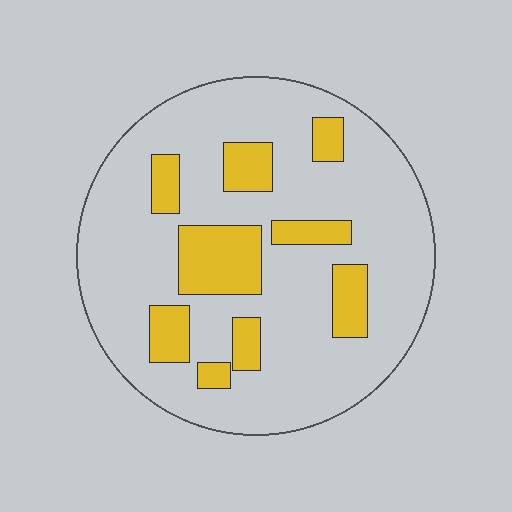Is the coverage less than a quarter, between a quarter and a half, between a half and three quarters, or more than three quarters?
Less than a quarter.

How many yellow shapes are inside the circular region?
9.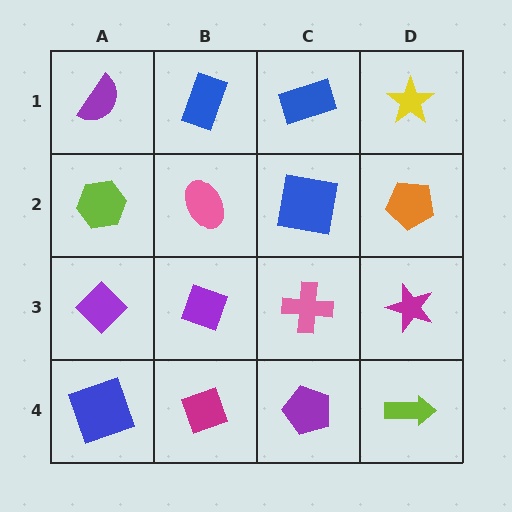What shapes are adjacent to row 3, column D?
An orange pentagon (row 2, column D), a lime arrow (row 4, column D), a pink cross (row 3, column C).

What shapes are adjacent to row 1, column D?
An orange pentagon (row 2, column D), a blue rectangle (row 1, column C).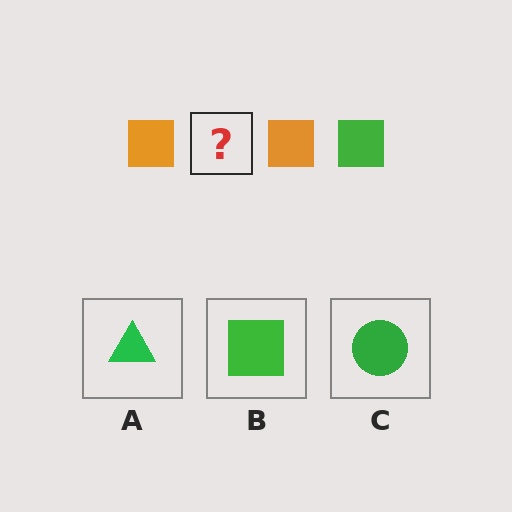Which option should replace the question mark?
Option B.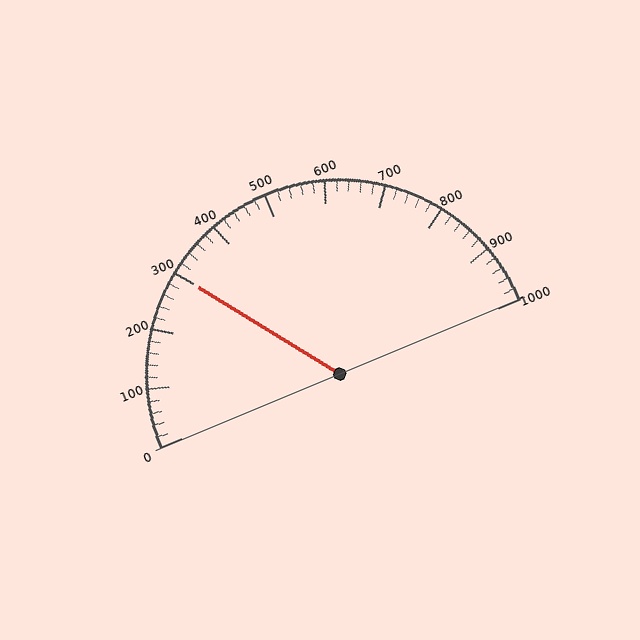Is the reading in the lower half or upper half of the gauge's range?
The reading is in the lower half of the range (0 to 1000).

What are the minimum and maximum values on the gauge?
The gauge ranges from 0 to 1000.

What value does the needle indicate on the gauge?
The needle indicates approximately 300.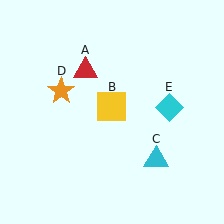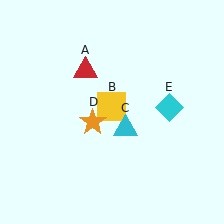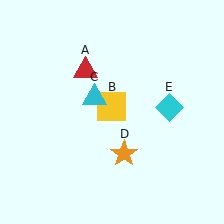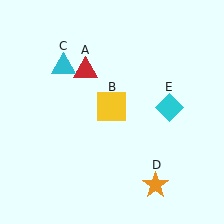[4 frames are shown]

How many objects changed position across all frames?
2 objects changed position: cyan triangle (object C), orange star (object D).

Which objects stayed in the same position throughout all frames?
Red triangle (object A) and yellow square (object B) and cyan diamond (object E) remained stationary.